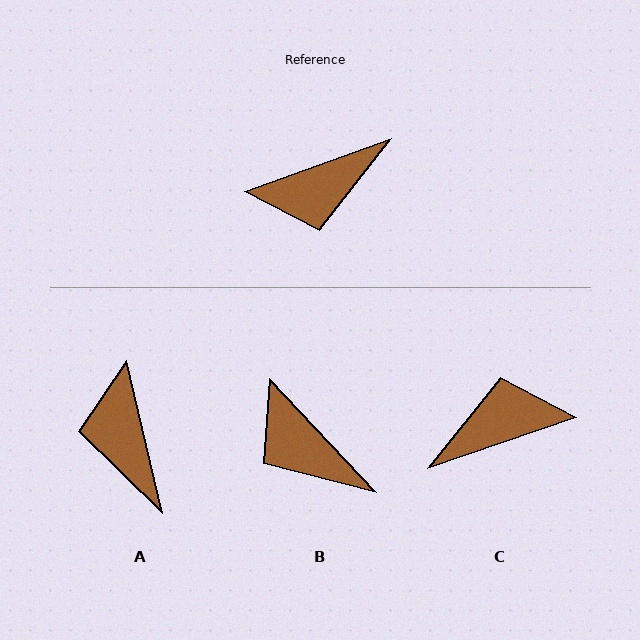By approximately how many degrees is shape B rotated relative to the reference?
Approximately 67 degrees clockwise.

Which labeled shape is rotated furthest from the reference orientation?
C, about 179 degrees away.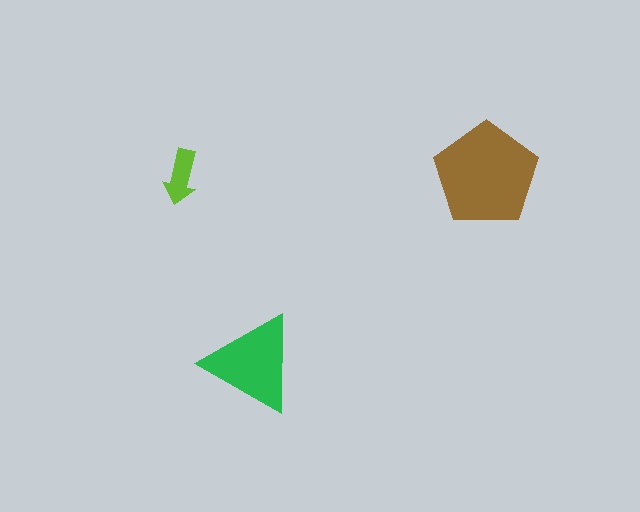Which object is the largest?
The brown pentagon.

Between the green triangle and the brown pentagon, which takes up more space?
The brown pentagon.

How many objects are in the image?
There are 3 objects in the image.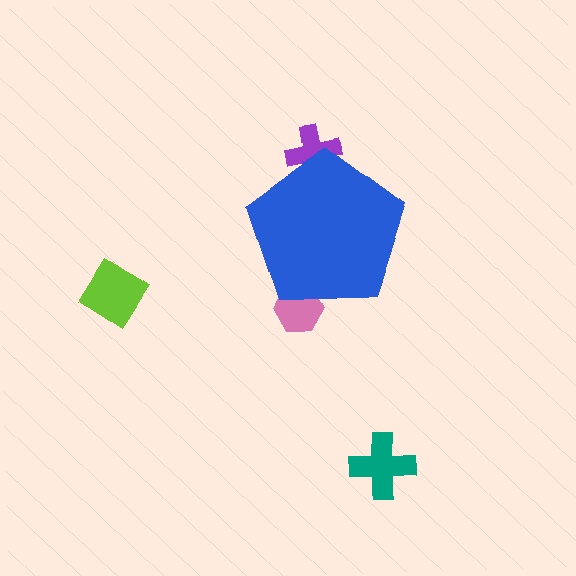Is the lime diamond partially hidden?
No, the lime diamond is fully visible.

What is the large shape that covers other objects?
A blue pentagon.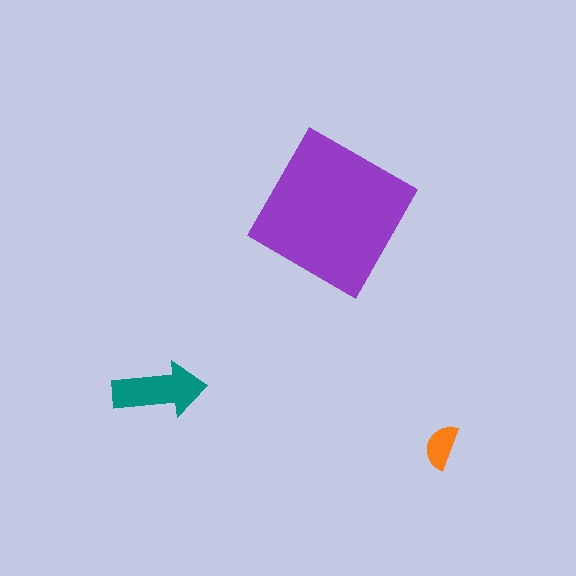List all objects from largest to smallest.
The purple square, the teal arrow, the orange semicircle.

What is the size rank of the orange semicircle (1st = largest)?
3rd.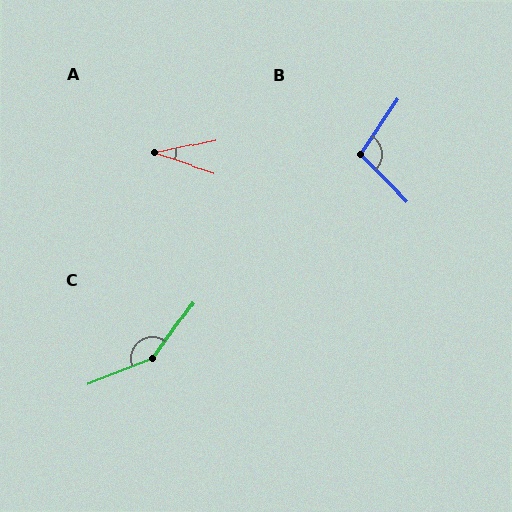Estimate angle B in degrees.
Approximately 101 degrees.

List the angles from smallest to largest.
A (30°), B (101°), C (147°).